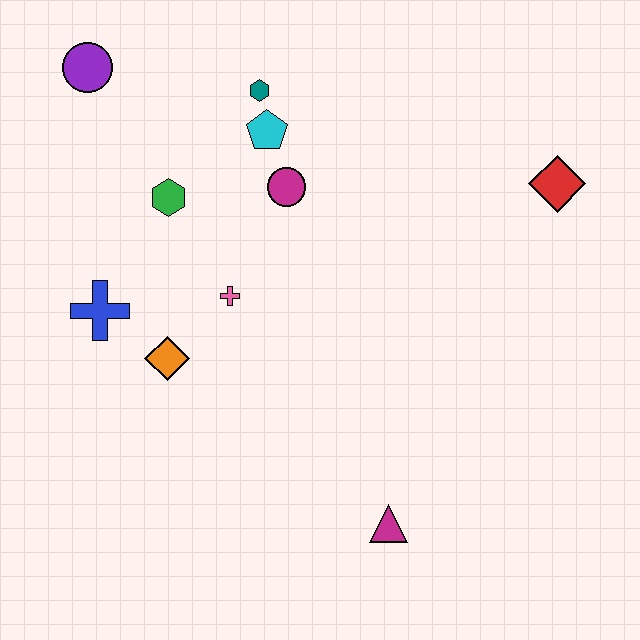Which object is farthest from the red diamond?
The purple circle is farthest from the red diamond.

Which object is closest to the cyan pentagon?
The teal hexagon is closest to the cyan pentagon.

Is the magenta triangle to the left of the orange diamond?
No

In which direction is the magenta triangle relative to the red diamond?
The magenta triangle is below the red diamond.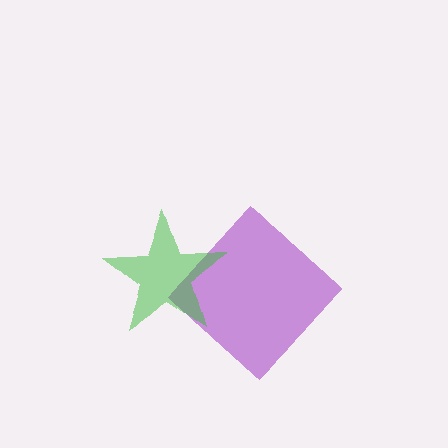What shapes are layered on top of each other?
The layered shapes are: a purple diamond, a green star.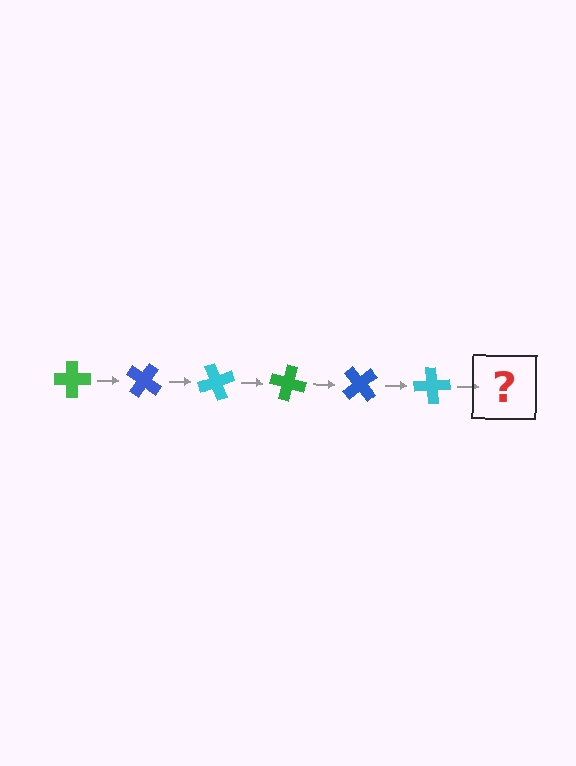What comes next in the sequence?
The next element should be a green cross, rotated 210 degrees from the start.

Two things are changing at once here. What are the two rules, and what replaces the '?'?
The two rules are that it rotates 35 degrees each step and the color cycles through green, blue, and cyan. The '?' should be a green cross, rotated 210 degrees from the start.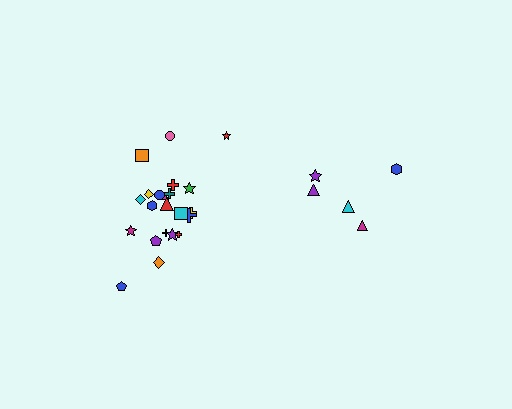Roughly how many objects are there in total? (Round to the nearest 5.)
Roughly 25 objects in total.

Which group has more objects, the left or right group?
The left group.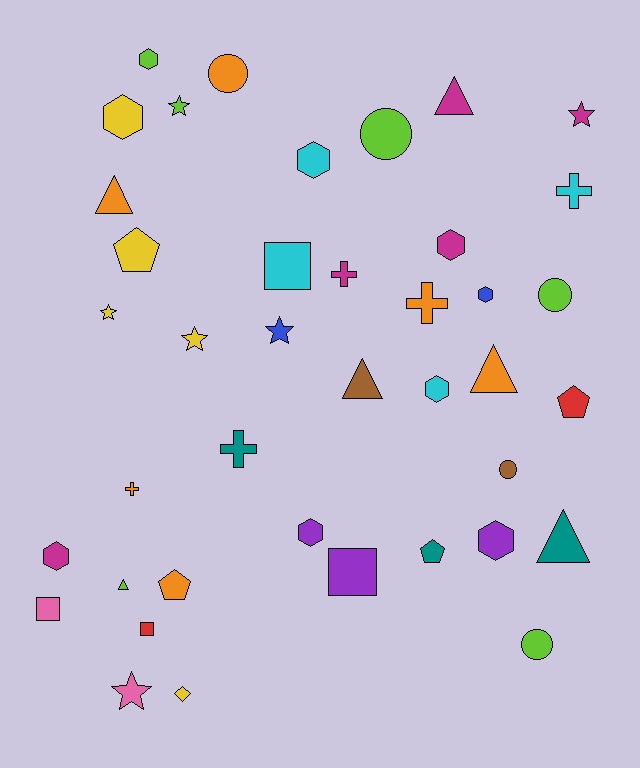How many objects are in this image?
There are 40 objects.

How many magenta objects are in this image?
There are 5 magenta objects.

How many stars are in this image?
There are 6 stars.